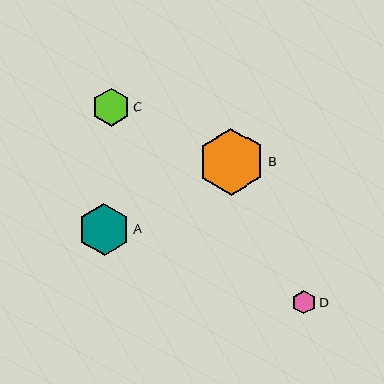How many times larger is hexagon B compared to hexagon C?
Hexagon B is approximately 1.8 times the size of hexagon C.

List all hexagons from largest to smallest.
From largest to smallest: B, A, C, D.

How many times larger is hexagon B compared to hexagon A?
Hexagon B is approximately 1.3 times the size of hexagon A.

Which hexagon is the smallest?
Hexagon D is the smallest with a size of approximately 24 pixels.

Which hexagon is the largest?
Hexagon B is the largest with a size of approximately 67 pixels.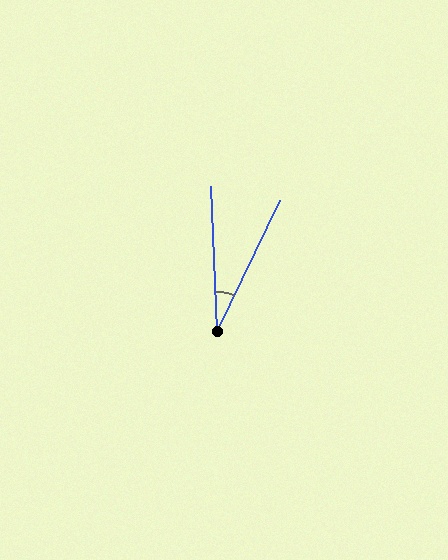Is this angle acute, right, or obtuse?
It is acute.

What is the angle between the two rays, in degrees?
Approximately 28 degrees.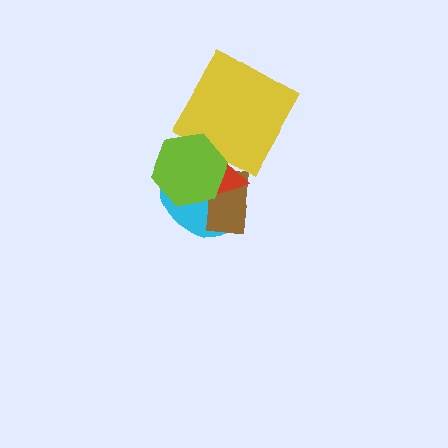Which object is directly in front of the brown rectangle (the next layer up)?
The red triangle is directly in front of the brown rectangle.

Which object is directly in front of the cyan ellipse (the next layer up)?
The brown rectangle is directly in front of the cyan ellipse.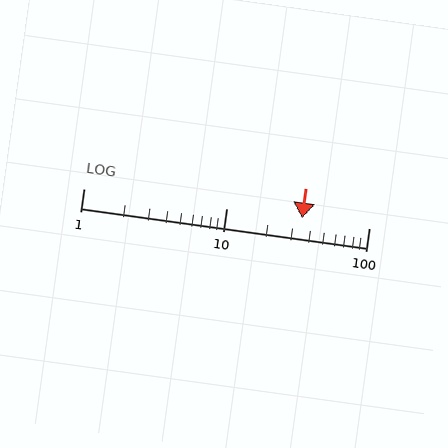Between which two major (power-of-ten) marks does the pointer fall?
The pointer is between 10 and 100.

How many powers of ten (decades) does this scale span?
The scale spans 2 decades, from 1 to 100.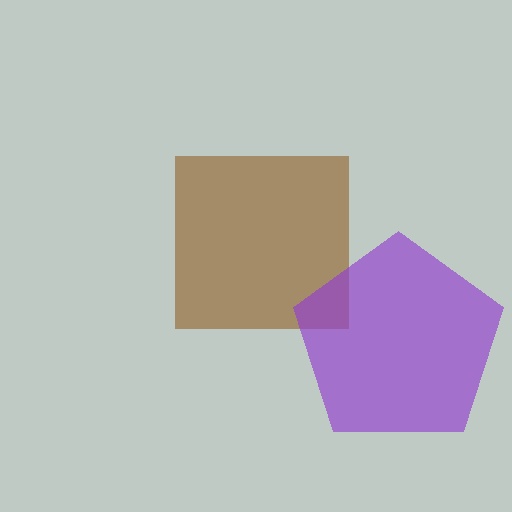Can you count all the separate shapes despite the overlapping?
Yes, there are 2 separate shapes.